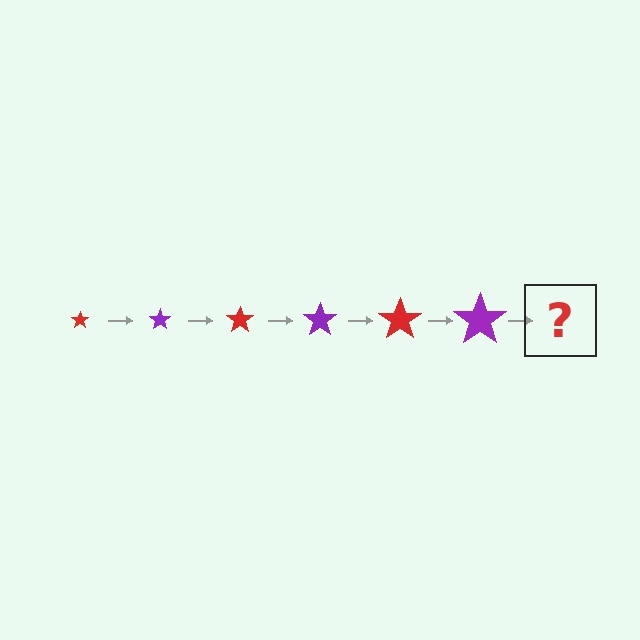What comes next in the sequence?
The next element should be a red star, larger than the previous one.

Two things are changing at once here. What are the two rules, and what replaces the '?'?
The two rules are that the star grows larger each step and the color cycles through red and purple. The '?' should be a red star, larger than the previous one.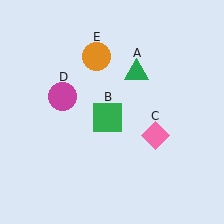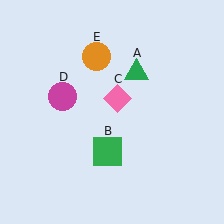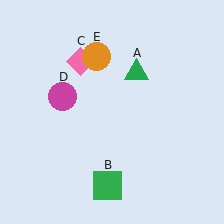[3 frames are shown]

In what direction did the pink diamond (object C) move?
The pink diamond (object C) moved up and to the left.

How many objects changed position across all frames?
2 objects changed position: green square (object B), pink diamond (object C).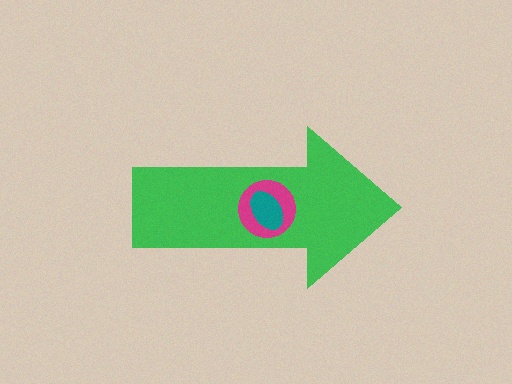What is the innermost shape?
The teal ellipse.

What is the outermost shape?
The green arrow.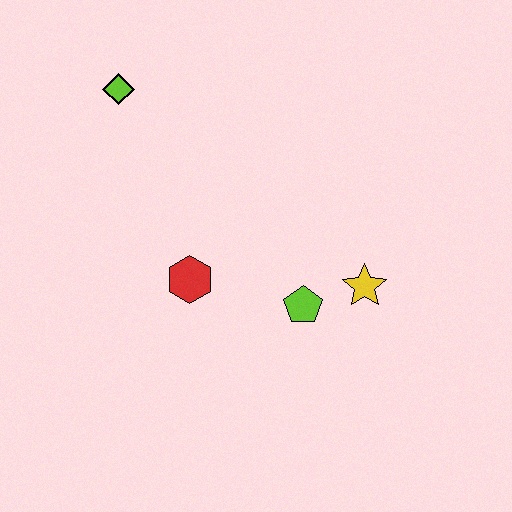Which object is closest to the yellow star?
The lime pentagon is closest to the yellow star.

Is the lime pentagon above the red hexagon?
No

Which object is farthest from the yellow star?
The lime diamond is farthest from the yellow star.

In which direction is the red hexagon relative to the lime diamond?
The red hexagon is below the lime diamond.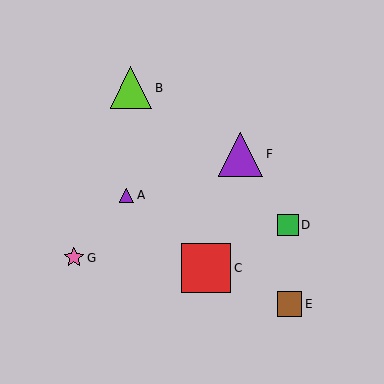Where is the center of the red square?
The center of the red square is at (206, 268).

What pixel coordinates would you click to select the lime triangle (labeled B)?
Click at (131, 88) to select the lime triangle B.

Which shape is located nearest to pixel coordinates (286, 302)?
The brown square (labeled E) at (290, 304) is nearest to that location.